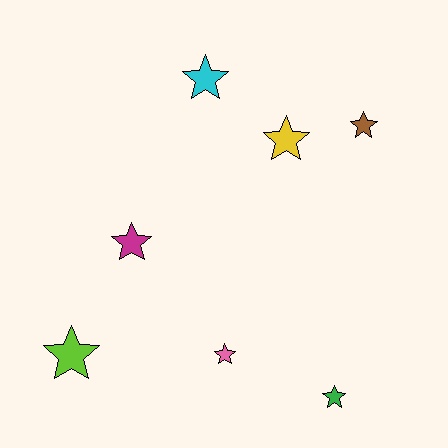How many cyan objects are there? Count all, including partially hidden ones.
There is 1 cyan object.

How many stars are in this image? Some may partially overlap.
There are 7 stars.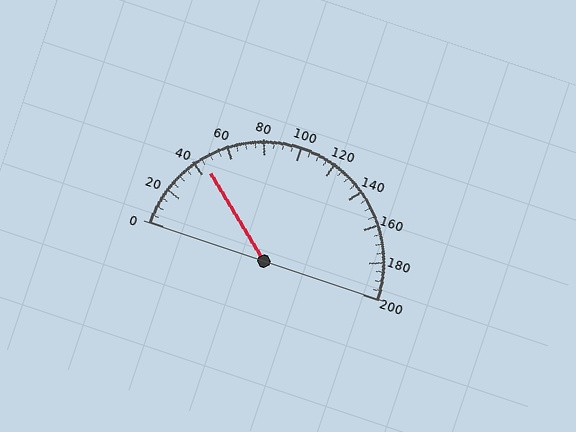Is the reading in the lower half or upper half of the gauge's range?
The reading is in the lower half of the range (0 to 200).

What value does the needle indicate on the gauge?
The needle indicates approximately 45.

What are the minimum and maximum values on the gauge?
The gauge ranges from 0 to 200.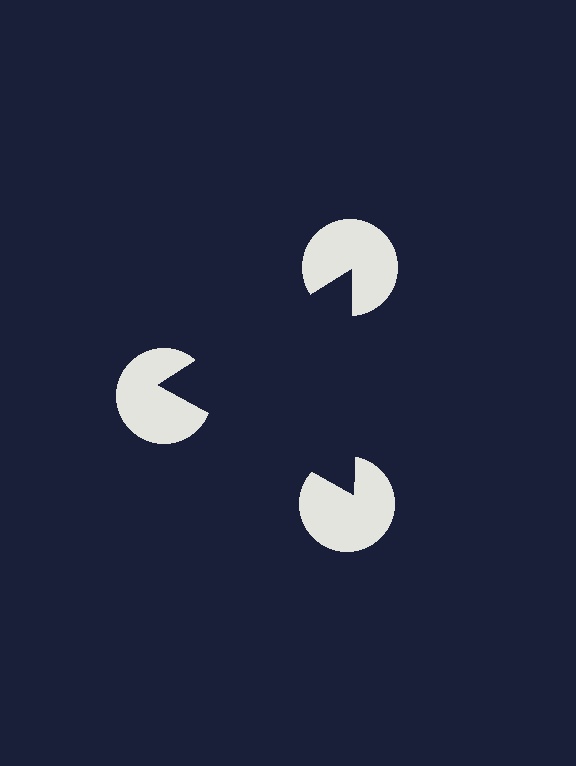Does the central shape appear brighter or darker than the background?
It typically appears slightly darker than the background, even though no actual brightness change is drawn.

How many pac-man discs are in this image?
There are 3 — one at each vertex of the illusory triangle.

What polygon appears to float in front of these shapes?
An illusory triangle — its edges are inferred from the aligned wedge cuts in the pac-man discs, not physically drawn.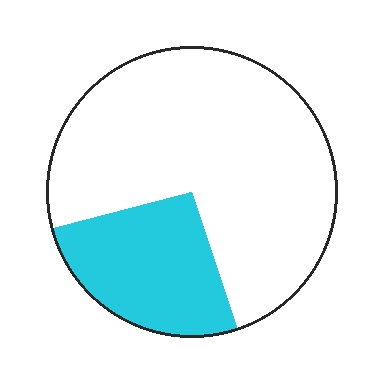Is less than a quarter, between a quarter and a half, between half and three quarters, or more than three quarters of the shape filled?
Between a quarter and a half.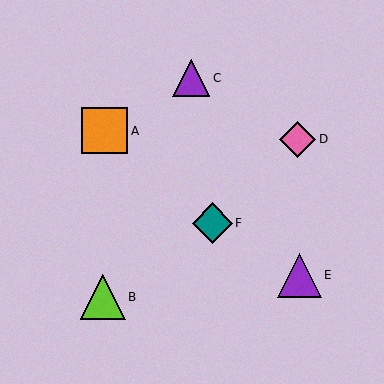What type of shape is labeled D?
Shape D is a pink diamond.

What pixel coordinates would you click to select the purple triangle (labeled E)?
Click at (299, 275) to select the purple triangle E.